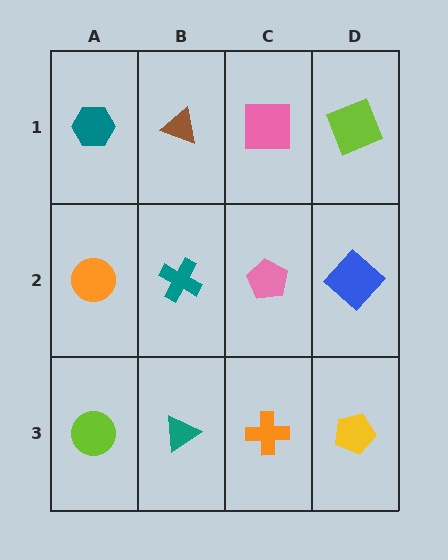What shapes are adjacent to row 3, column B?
A teal cross (row 2, column B), a lime circle (row 3, column A), an orange cross (row 3, column C).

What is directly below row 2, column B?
A teal triangle.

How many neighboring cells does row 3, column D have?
2.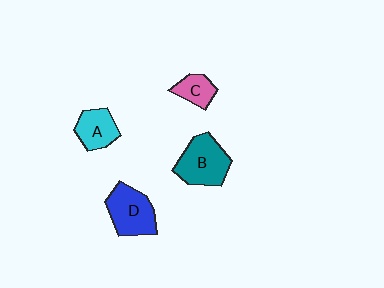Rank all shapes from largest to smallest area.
From largest to smallest: B (teal), D (blue), A (cyan), C (pink).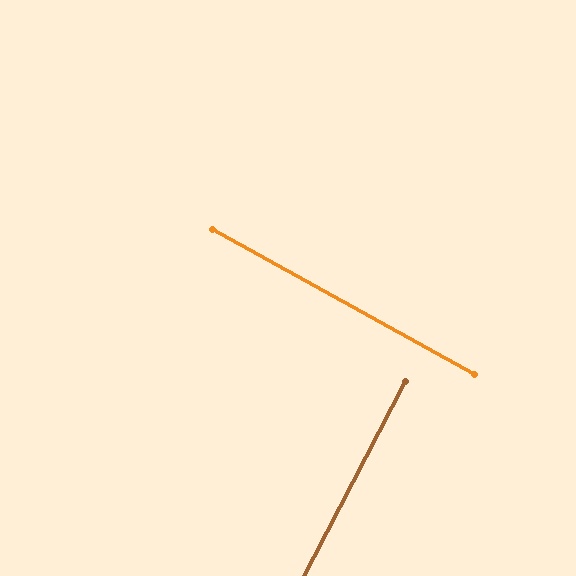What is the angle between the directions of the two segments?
Approximately 88 degrees.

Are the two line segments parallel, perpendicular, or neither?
Perpendicular — they meet at approximately 88°.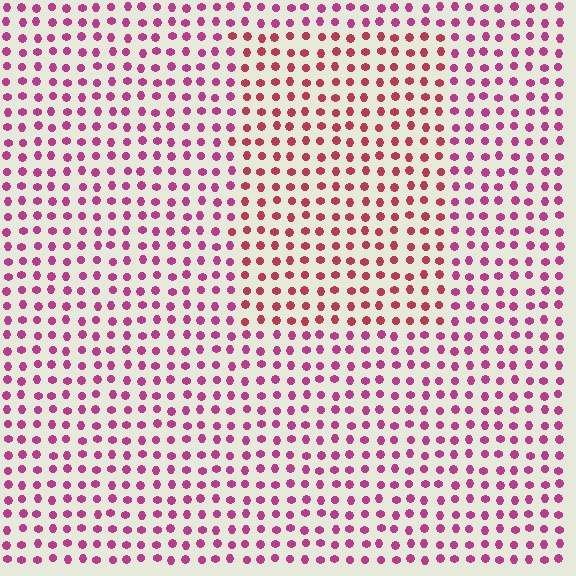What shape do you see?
I see a rectangle.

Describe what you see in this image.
The image is filled with small magenta elements in a uniform arrangement. A rectangle-shaped region is visible where the elements are tinted to a slightly different hue, forming a subtle color boundary.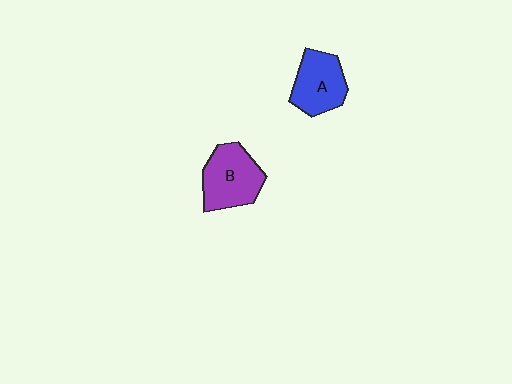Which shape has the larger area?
Shape B (purple).